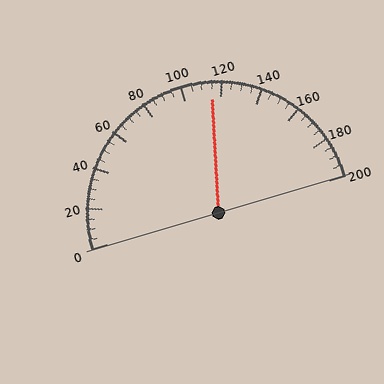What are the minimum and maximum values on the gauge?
The gauge ranges from 0 to 200.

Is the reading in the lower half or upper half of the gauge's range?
The reading is in the upper half of the range (0 to 200).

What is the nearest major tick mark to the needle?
The nearest major tick mark is 120.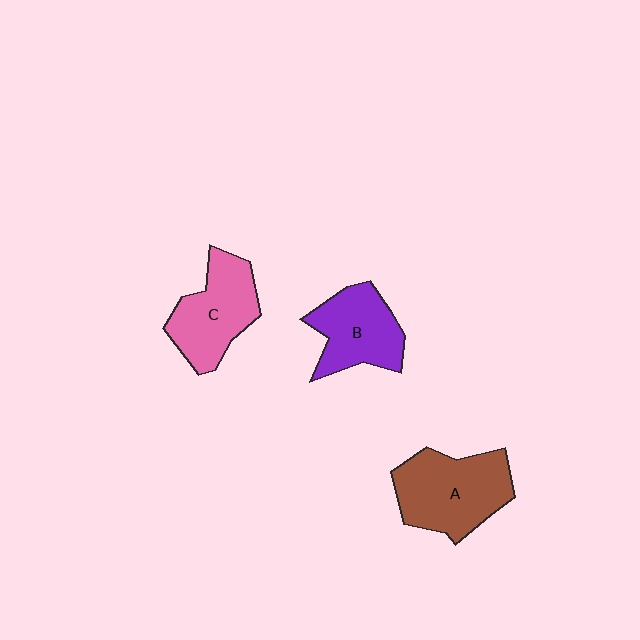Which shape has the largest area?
Shape A (brown).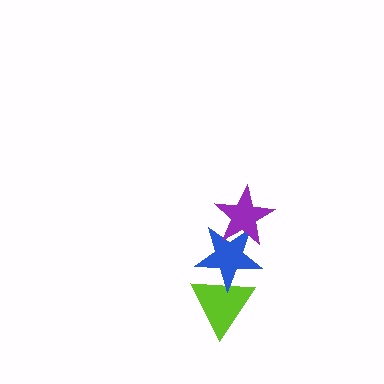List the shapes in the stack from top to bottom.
From top to bottom: the purple star, the blue star, the lime triangle.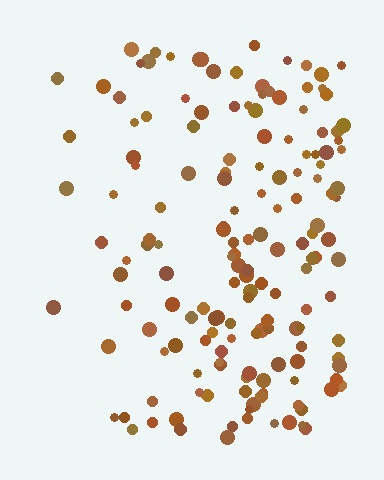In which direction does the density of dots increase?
From left to right, with the right side densest.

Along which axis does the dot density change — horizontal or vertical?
Horizontal.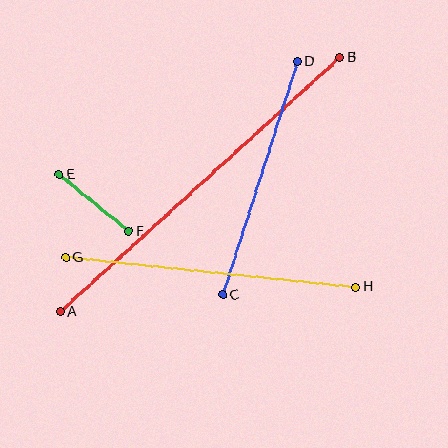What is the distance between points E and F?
The distance is approximately 90 pixels.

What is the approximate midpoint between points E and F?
The midpoint is at approximately (94, 203) pixels.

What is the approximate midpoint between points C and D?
The midpoint is at approximately (260, 178) pixels.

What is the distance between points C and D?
The distance is approximately 245 pixels.